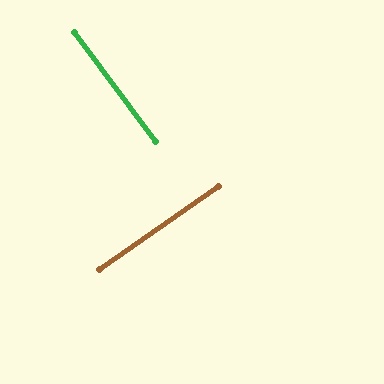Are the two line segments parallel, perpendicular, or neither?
Perpendicular — they meet at approximately 88°.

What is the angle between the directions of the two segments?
Approximately 88 degrees.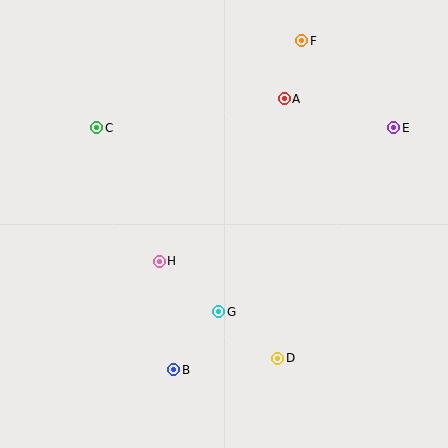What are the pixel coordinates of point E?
Point E is at (394, 128).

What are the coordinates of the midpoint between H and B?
The midpoint between H and B is at (166, 315).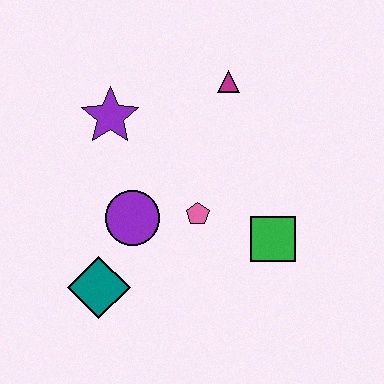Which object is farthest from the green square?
The purple star is farthest from the green square.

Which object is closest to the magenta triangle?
The purple star is closest to the magenta triangle.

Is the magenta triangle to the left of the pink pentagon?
No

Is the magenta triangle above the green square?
Yes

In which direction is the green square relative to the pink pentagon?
The green square is to the right of the pink pentagon.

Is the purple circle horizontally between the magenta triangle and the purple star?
Yes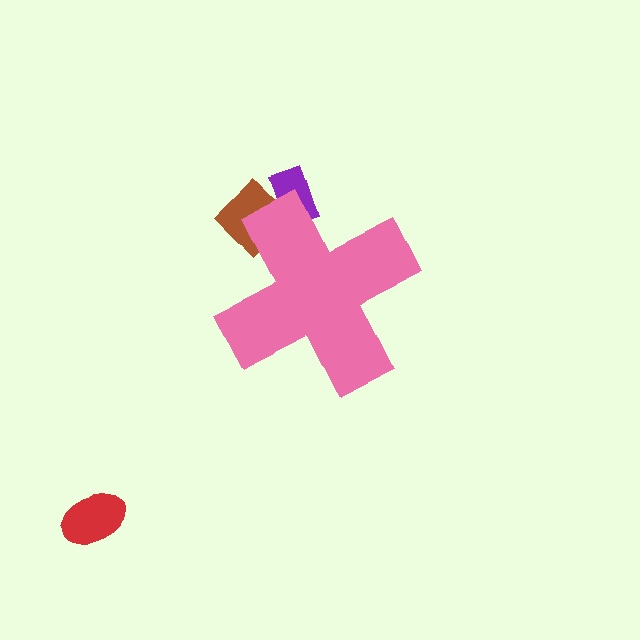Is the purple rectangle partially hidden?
Yes, the purple rectangle is partially hidden behind the pink cross.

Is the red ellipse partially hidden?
No, the red ellipse is fully visible.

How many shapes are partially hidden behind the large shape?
2 shapes are partially hidden.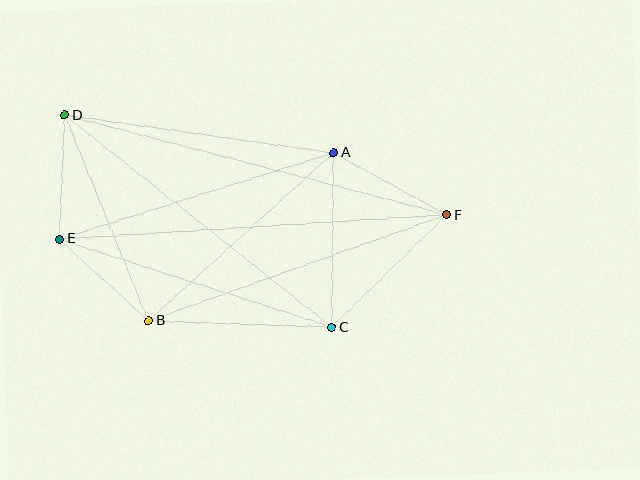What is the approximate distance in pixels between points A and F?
The distance between A and F is approximately 129 pixels.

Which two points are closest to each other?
Points B and E are closest to each other.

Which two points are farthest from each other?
Points D and F are farthest from each other.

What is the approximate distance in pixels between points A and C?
The distance between A and C is approximately 175 pixels.